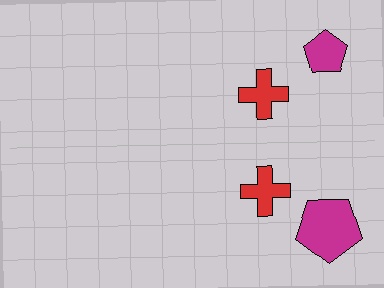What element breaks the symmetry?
The magenta pentagon on the bottom side has a different size than its mirror counterpart.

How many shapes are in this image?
There are 4 shapes in this image.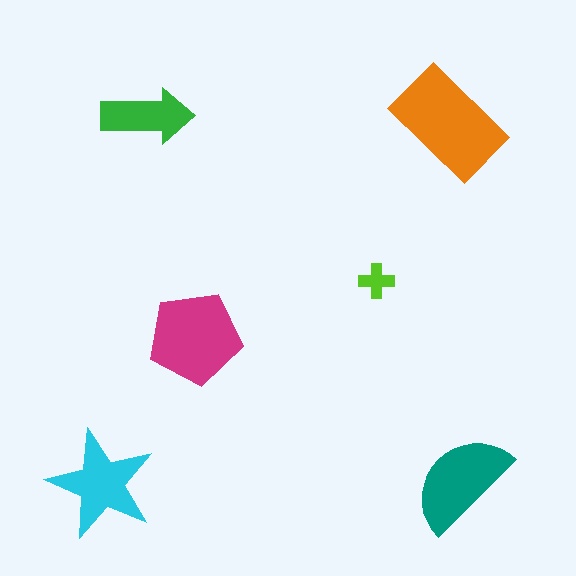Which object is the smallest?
The lime cross.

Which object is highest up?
The green arrow is topmost.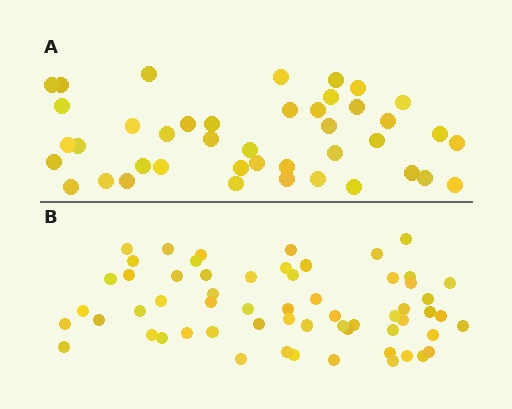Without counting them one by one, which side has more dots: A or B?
Region B (the bottom region) has more dots.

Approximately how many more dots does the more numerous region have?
Region B has approximately 20 more dots than region A.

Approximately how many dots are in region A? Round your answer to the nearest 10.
About 40 dots. (The exact count is 42, which rounds to 40.)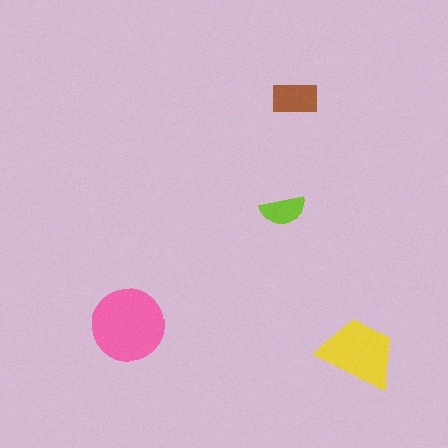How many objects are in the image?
There are 4 objects in the image.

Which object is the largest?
The pink circle.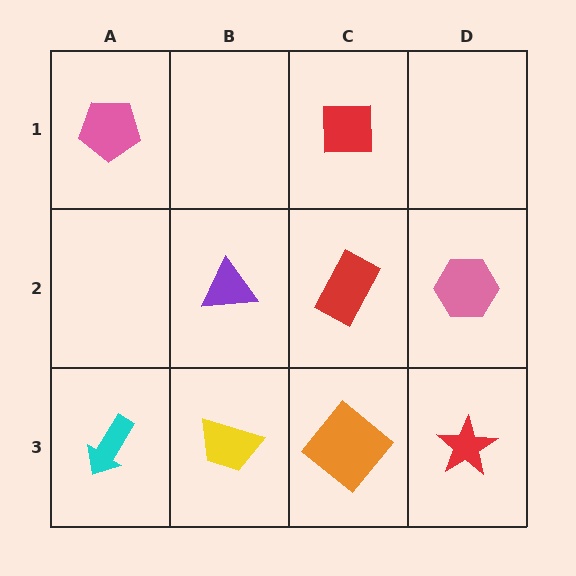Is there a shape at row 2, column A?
No, that cell is empty.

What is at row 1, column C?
A red square.